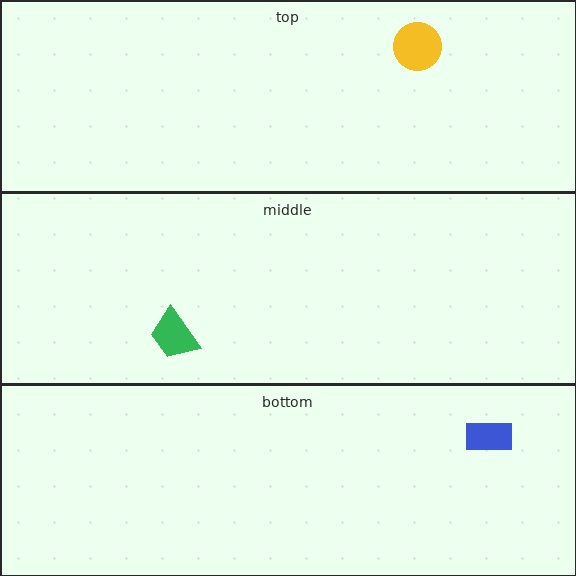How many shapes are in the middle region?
1.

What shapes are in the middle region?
The green trapezoid.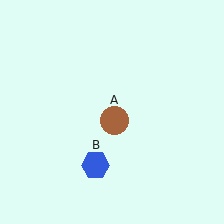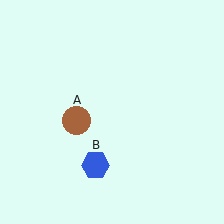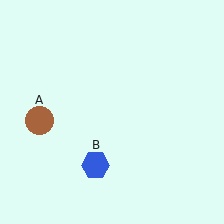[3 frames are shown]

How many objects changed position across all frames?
1 object changed position: brown circle (object A).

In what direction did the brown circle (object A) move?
The brown circle (object A) moved left.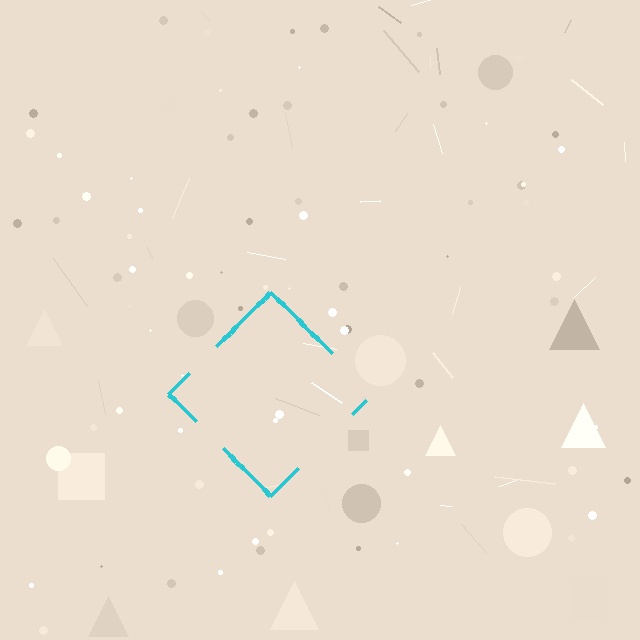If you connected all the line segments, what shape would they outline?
They would outline a diamond.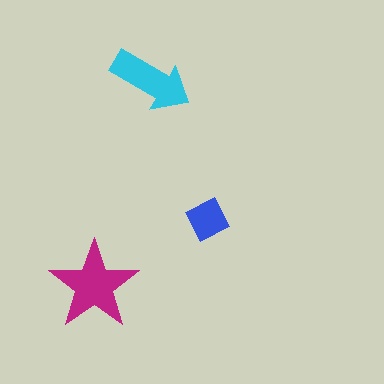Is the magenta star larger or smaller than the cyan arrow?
Larger.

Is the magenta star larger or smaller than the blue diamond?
Larger.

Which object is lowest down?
The magenta star is bottommost.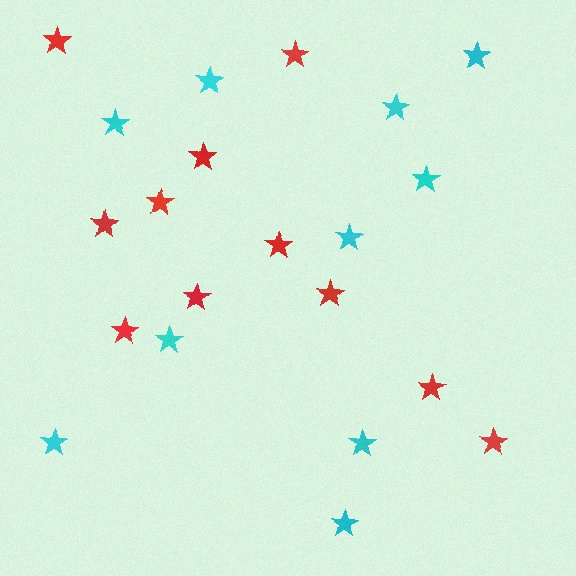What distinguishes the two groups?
There are 2 groups: one group of red stars (11) and one group of cyan stars (10).